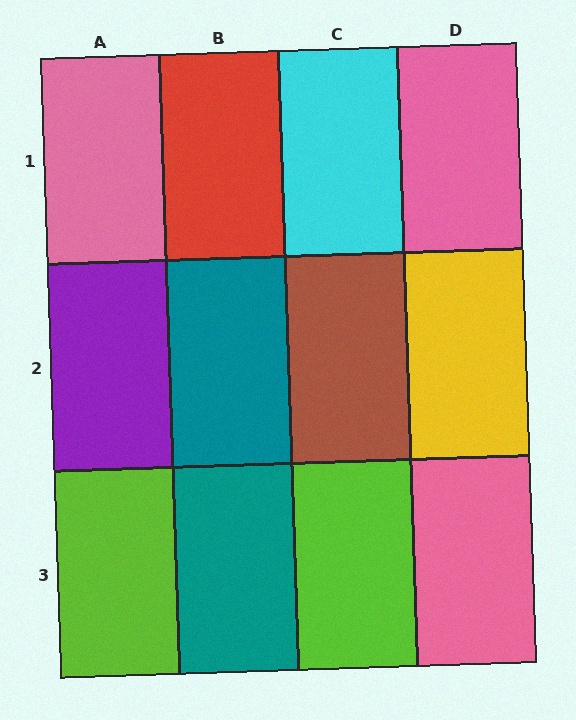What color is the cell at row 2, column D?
Yellow.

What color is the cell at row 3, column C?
Lime.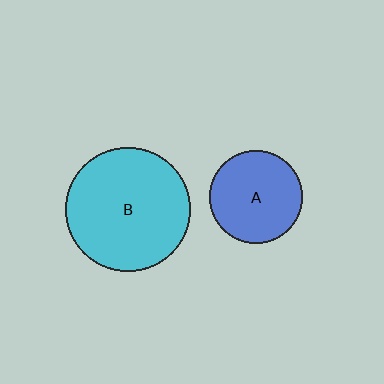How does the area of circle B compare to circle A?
Approximately 1.8 times.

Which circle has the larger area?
Circle B (cyan).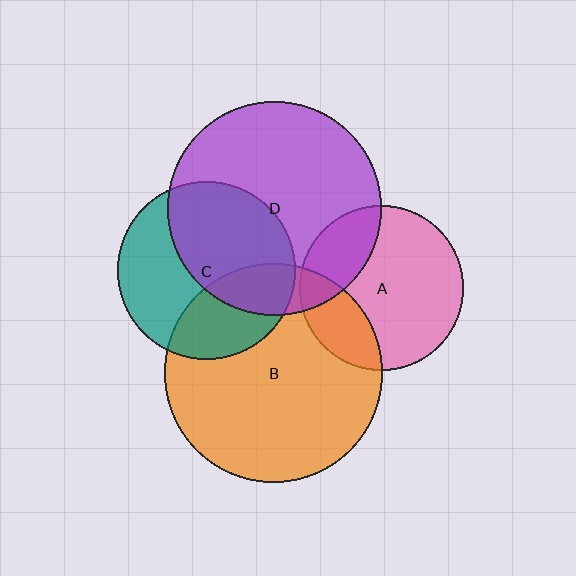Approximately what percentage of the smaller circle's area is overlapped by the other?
Approximately 50%.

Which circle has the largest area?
Circle B (orange).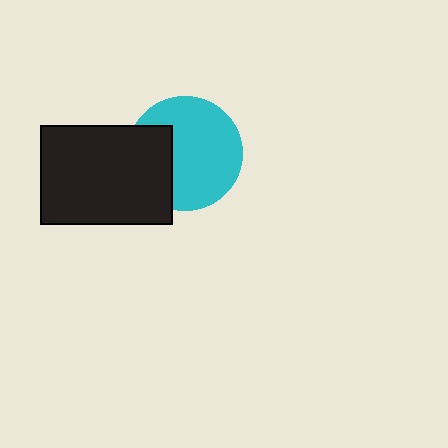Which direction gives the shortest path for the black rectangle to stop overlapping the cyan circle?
Moving left gives the shortest separation.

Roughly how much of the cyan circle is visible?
Most of it is visible (roughly 70%).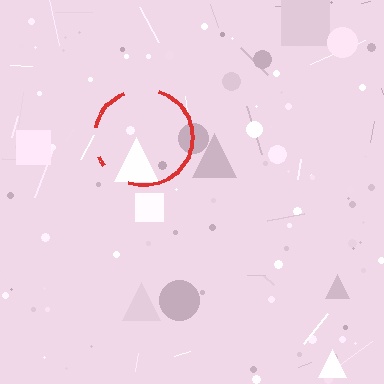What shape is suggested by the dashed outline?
The dashed outline suggests a circle.